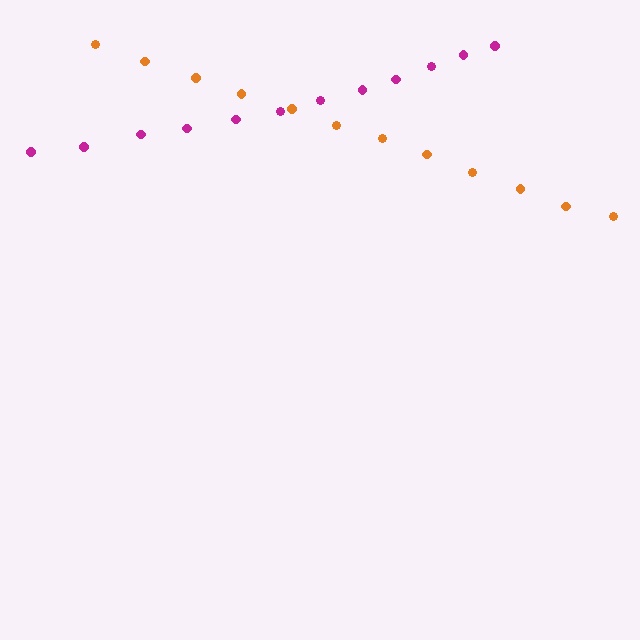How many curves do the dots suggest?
There are 2 distinct paths.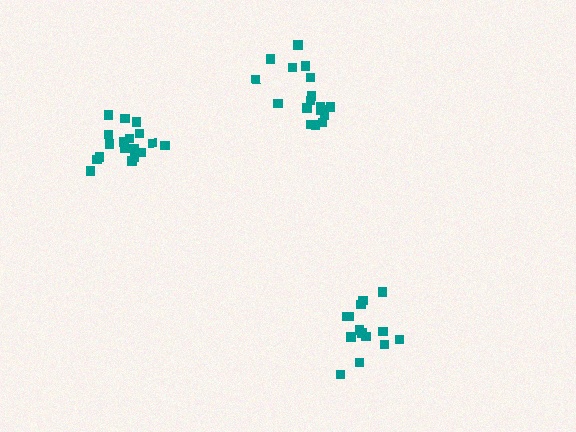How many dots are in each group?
Group 1: 19 dots, Group 2: 15 dots, Group 3: 17 dots (51 total).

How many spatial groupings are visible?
There are 3 spatial groupings.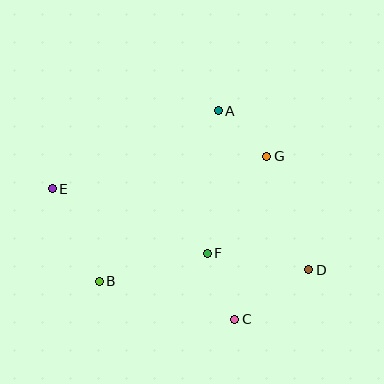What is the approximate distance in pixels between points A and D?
The distance between A and D is approximately 183 pixels.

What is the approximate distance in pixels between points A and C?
The distance between A and C is approximately 209 pixels.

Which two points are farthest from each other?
Points D and E are farthest from each other.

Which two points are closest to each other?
Points A and G are closest to each other.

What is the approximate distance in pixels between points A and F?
The distance between A and F is approximately 143 pixels.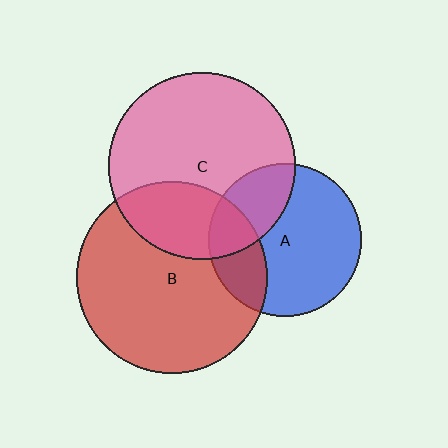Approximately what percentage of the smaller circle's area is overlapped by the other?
Approximately 25%.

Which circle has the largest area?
Circle B (red).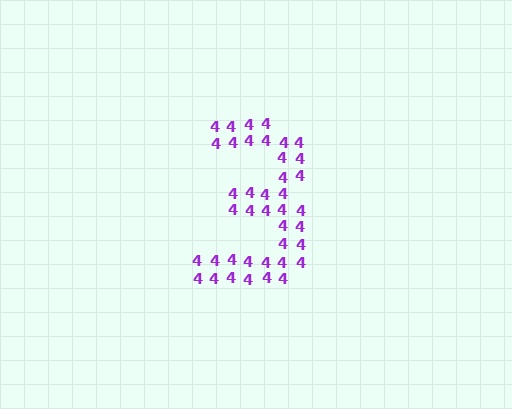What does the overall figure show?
The overall figure shows the digit 3.